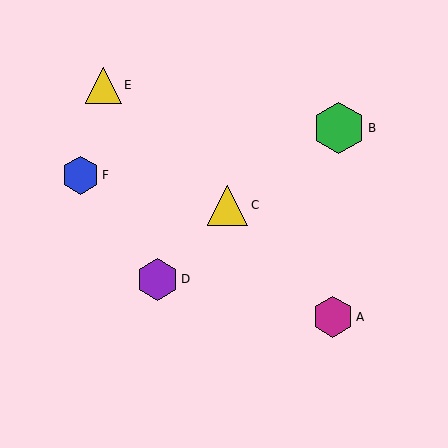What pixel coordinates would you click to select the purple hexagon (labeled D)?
Click at (158, 279) to select the purple hexagon D.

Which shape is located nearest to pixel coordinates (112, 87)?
The yellow triangle (labeled E) at (103, 85) is nearest to that location.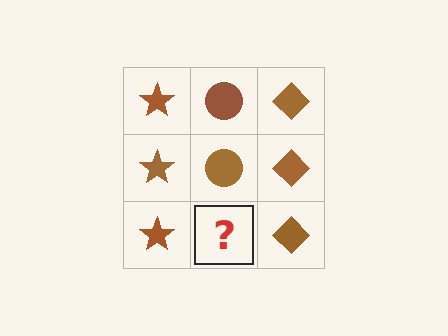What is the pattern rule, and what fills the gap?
The rule is that each column has a consistent shape. The gap should be filled with a brown circle.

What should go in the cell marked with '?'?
The missing cell should contain a brown circle.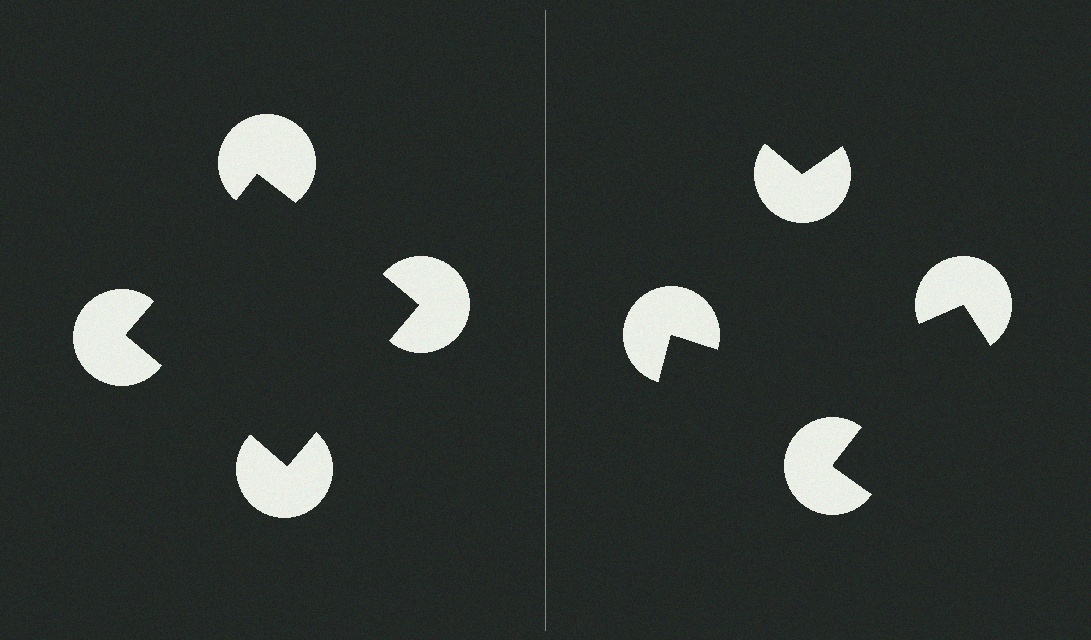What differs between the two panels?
The pac-man discs are positioned identically on both sides; only the wedge orientations differ. On the left they align to a square; on the right they are misaligned.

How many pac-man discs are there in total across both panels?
8 — 4 on each side.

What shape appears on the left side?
An illusory square.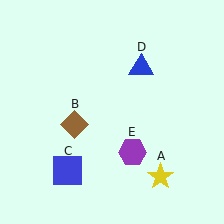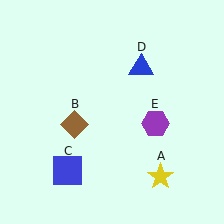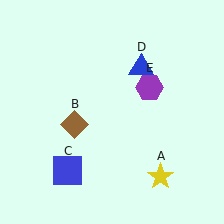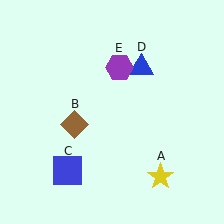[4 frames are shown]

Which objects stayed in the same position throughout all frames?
Yellow star (object A) and brown diamond (object B) and blue square (object C) and blue triangle (object D) remained stationary.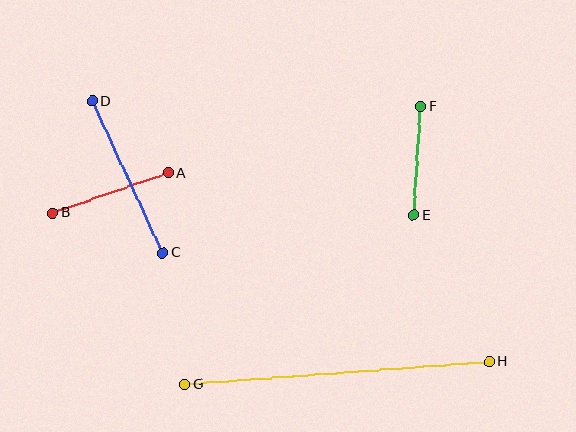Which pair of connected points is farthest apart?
Points G and H are farthest apart.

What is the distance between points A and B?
The distance is approximately 122 pixels.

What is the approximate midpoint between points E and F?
The midpoint is at approximately (417, 161) pixels.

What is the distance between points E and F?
The distance is approximately 109 pixels.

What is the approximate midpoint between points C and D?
The midpoint is at approximately (127, 177) pixels.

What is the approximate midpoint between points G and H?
The midpoint is at approximately (337, 373) pixels.